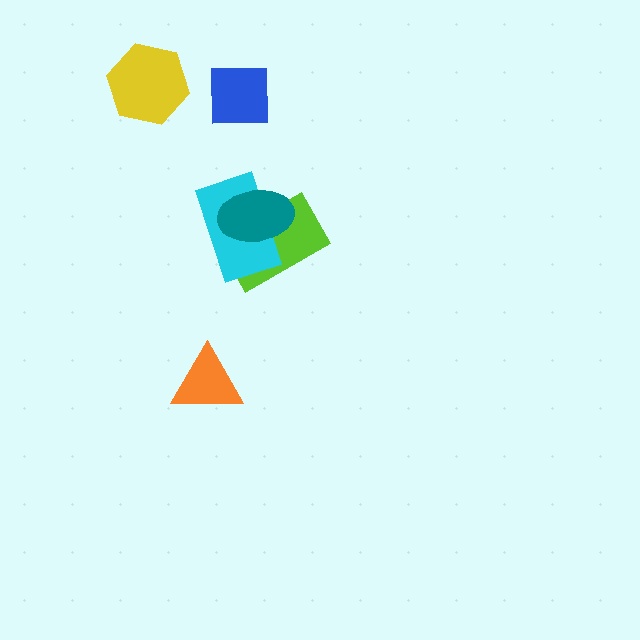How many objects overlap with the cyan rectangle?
2 objects overlap with the cyan rectangle.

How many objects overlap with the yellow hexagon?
0 objects overlap with the yellow hexagon.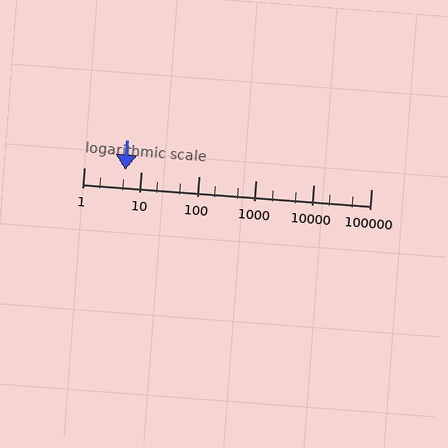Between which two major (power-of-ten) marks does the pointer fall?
The pointer is between 1 and 10.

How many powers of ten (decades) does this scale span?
The scale spans 5 decades, from 1 to 100000.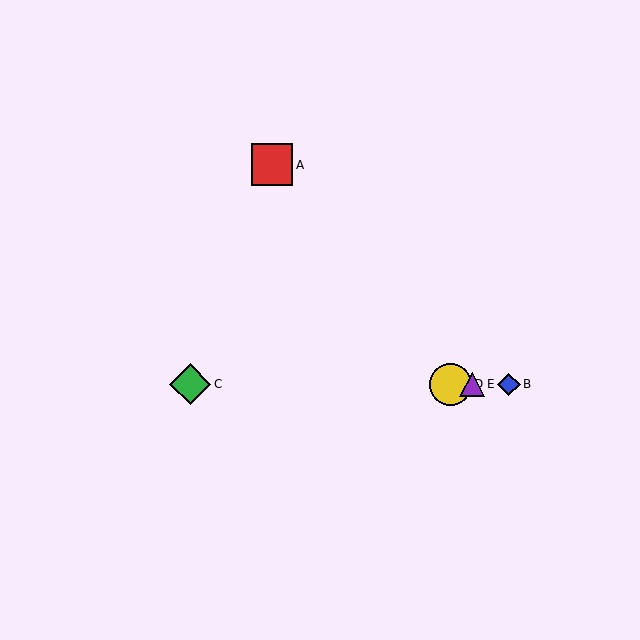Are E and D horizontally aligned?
Yes, both are at y≈384.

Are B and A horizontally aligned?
No, B is at y≈384 and A is at y≈165.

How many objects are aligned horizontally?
4 objects (B, C, D, E) are aligned horizontally.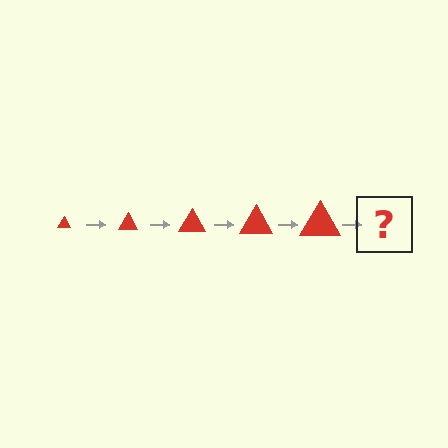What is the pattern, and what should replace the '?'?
The pattern is that the triangle gets progressively larger each step. The '?' should be a red triangle, larger than the previous one.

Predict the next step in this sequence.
The next step is a red triangle, larger than the previous one.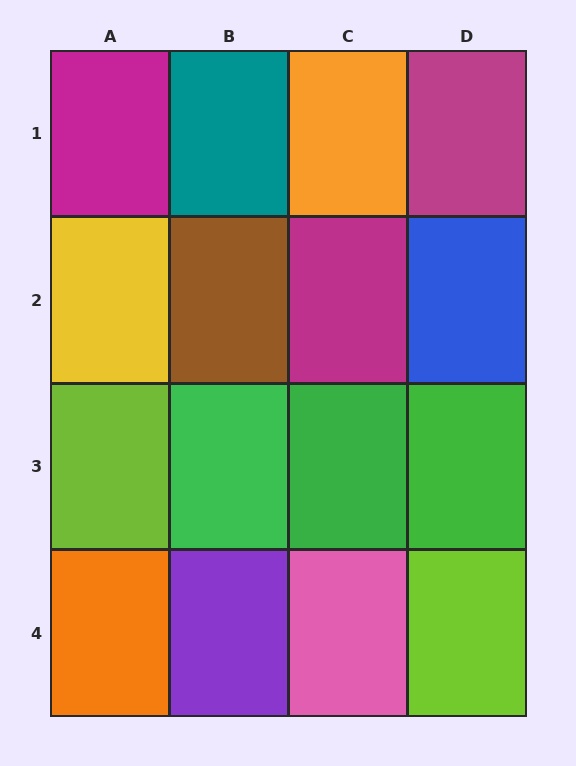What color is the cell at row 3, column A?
Lime.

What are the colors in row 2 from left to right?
Yellow, brown, magenta, blue.